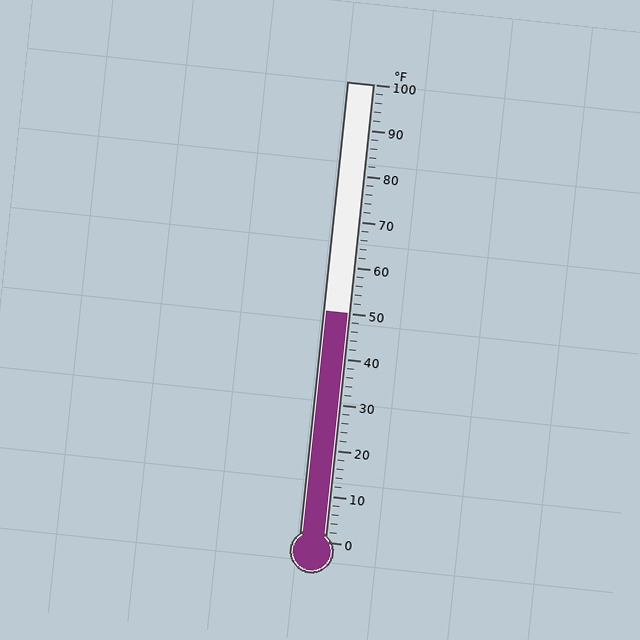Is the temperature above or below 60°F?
The temperature is below 60°F.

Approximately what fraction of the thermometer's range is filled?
The thermometer is filled to approximately 50% of its range.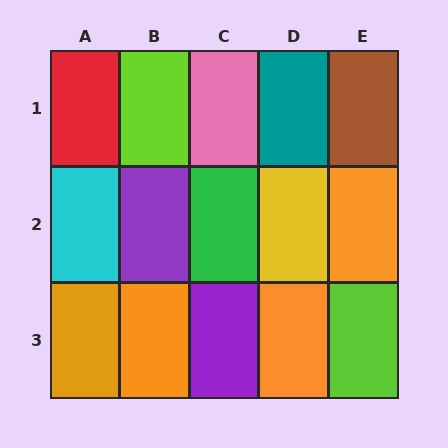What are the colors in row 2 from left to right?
Cyan, purple, green, yellow, orange.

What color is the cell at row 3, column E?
Lime.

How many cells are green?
1 cell is green.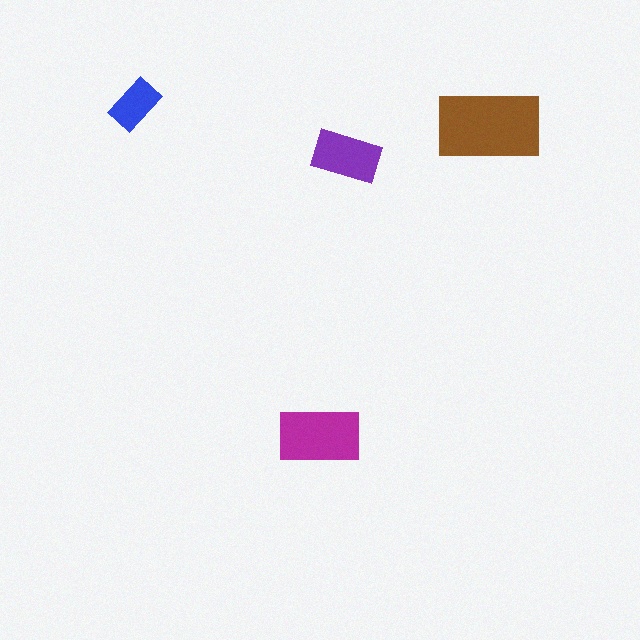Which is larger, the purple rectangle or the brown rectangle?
The brown one.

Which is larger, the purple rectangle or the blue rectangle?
The purple one.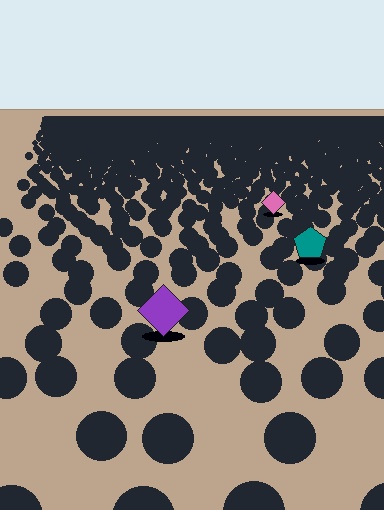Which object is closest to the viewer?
The purple diamond is closest. The texture marks near it are larger and more spread out.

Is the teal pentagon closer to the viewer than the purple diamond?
No. The purple diamond is closer — you can tell from the texture gradient: the ground texture is coarser near it.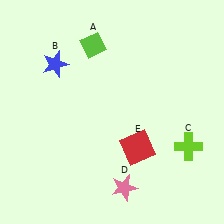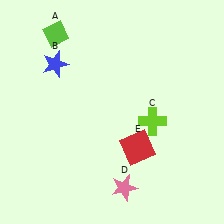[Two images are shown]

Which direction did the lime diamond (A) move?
The lime diamond (A) moved left.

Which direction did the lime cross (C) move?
The lime cross (C) moved left.